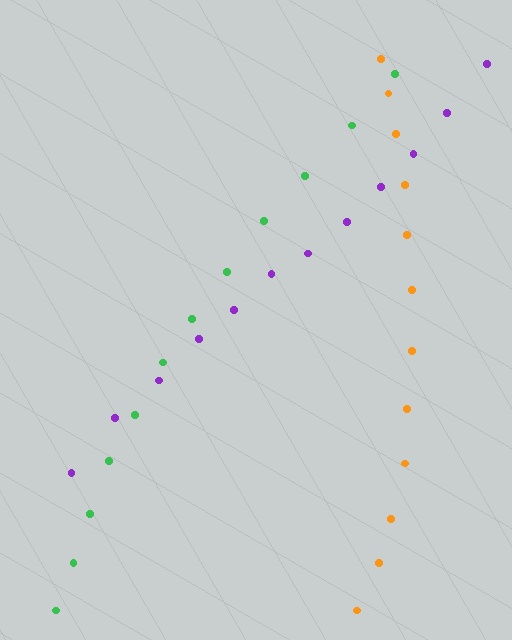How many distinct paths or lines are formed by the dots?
There are 3 distinct paths.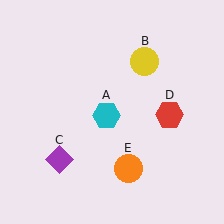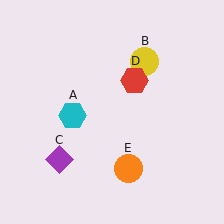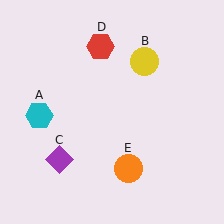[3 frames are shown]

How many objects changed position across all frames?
2 objects changed position: cyan hexagon (object A), red hexagon (object D).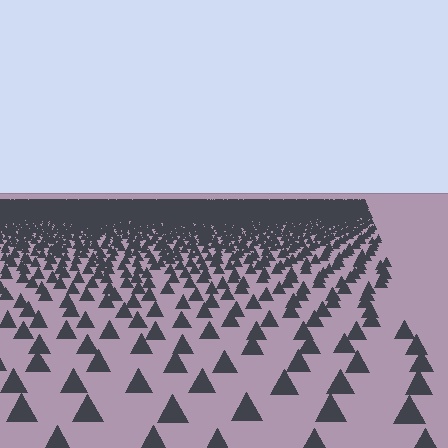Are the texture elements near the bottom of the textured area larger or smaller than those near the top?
Larger. Near the bottom, elements are closer to the viewer and appear at a bigger on-screen size.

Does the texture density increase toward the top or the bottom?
Density increases toward the top.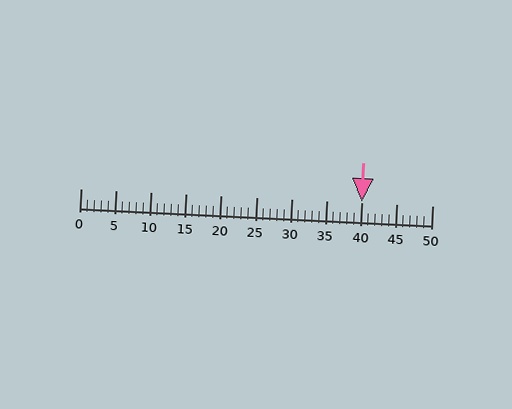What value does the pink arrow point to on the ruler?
The pink arrow points to approximately 40.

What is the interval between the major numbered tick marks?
The major tick marks are spaced 5 units apart.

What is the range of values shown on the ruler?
The ruler shows values from 0 to 50.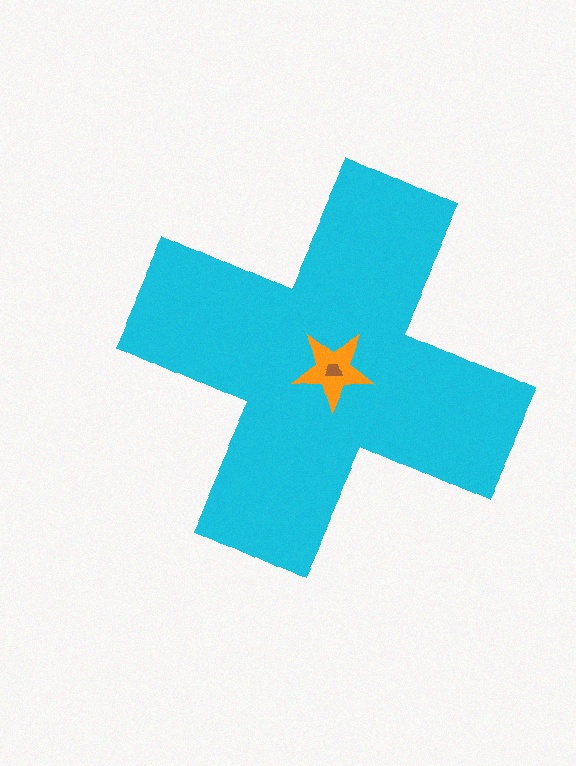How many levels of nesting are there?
3.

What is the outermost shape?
The cyan cross.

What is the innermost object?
The brown trapezoid.